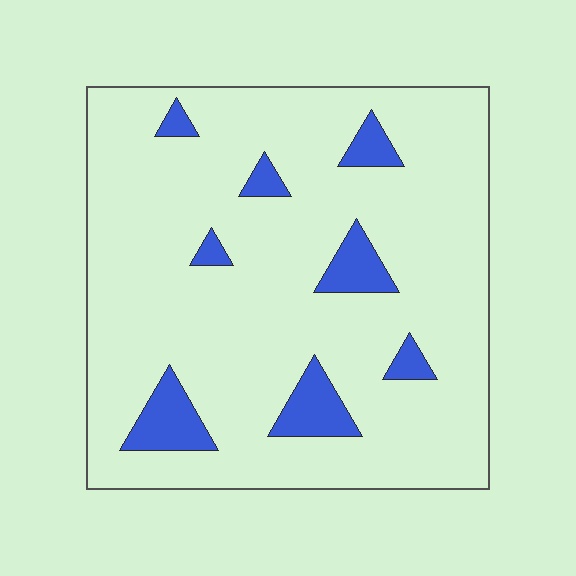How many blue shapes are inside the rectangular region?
8.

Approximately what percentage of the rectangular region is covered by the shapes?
Approximately 10%.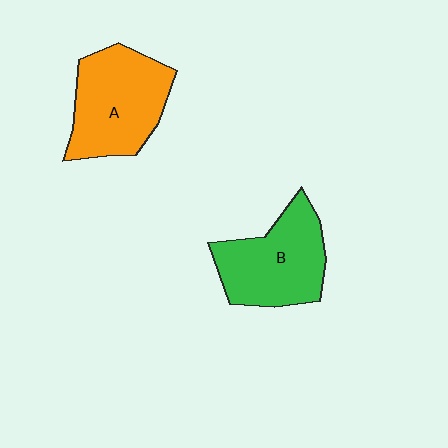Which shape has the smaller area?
Shape B (green).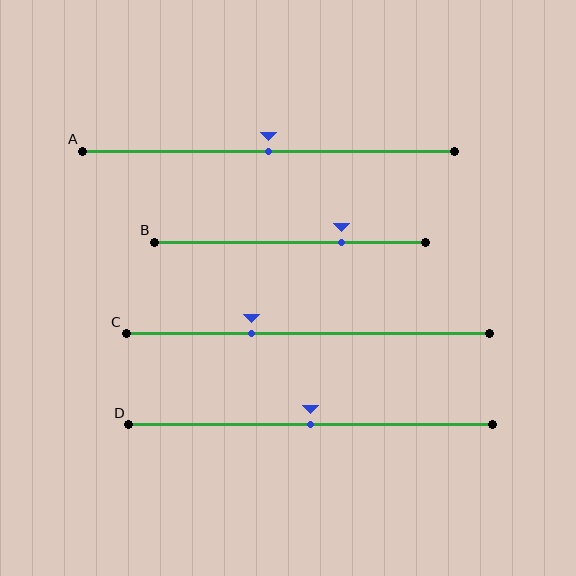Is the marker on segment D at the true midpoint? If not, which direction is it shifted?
Yes, the marker on segment D is at the true midpoint.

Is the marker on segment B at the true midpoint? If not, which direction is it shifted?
No, the marker on segment B is shifted to the right by about 19% of the segment length.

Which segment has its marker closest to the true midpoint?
Segment A has its marker closest to the true midpoint.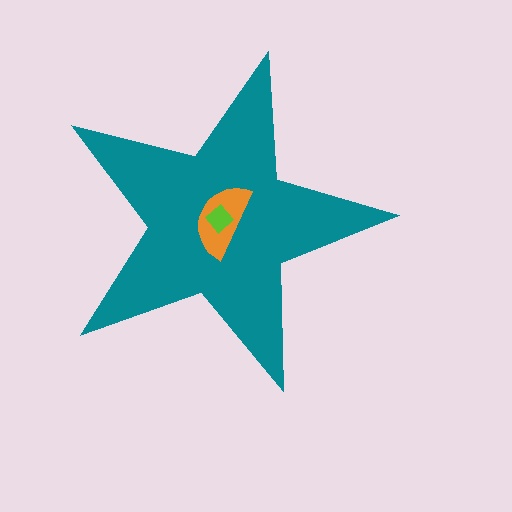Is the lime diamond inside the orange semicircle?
Yes.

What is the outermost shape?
The teal star.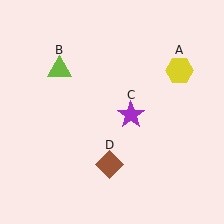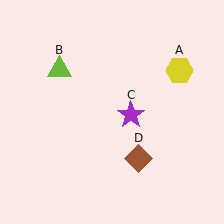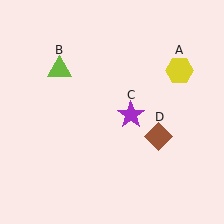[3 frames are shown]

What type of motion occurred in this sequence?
The brown diamond (object D) rotated counterclockwise around the center of the scene.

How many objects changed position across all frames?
1 object changed position: brown diamond (object D).